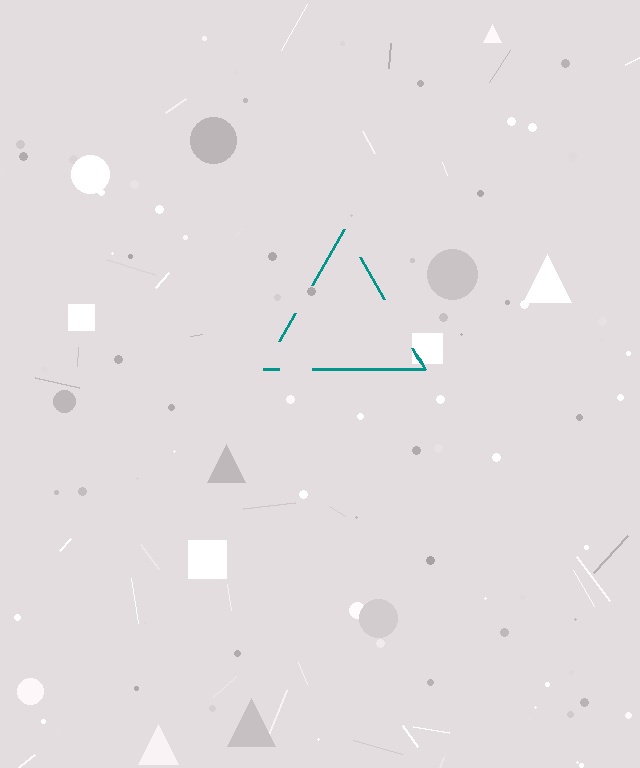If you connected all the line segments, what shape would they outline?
They would outline a triangle.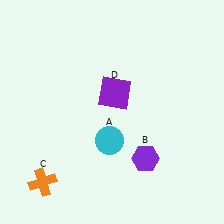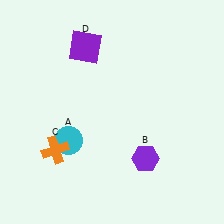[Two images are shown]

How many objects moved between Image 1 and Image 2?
3 objects moved between the two images.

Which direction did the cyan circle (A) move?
The cyan circle (A) moved left.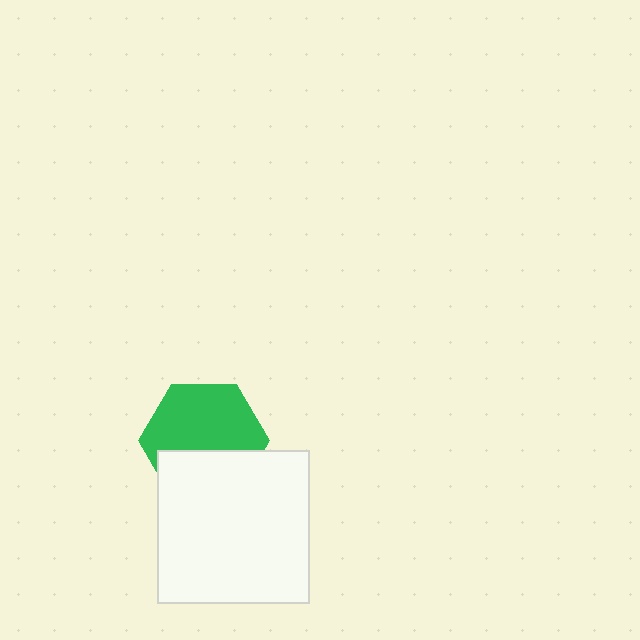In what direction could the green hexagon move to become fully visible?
The green hexagon could move up. That would shift it out from behind the white square entirely.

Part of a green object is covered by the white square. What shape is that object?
It is a hexagon.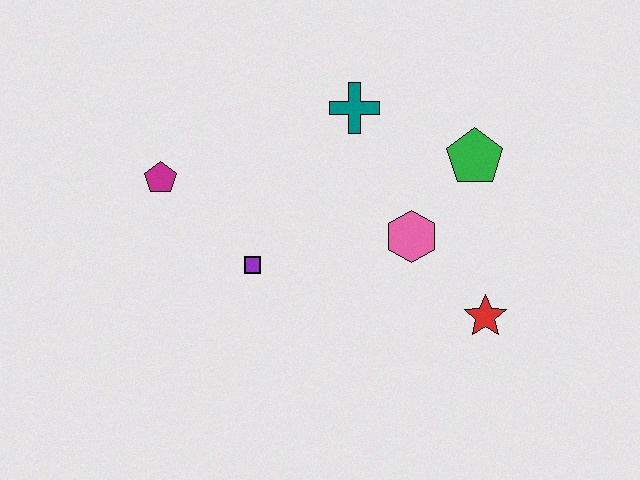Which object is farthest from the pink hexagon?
The magenta pentagon is farthest from the pink hexagon.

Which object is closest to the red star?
The pink hexagon is closest to the red star.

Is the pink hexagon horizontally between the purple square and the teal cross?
No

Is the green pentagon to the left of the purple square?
No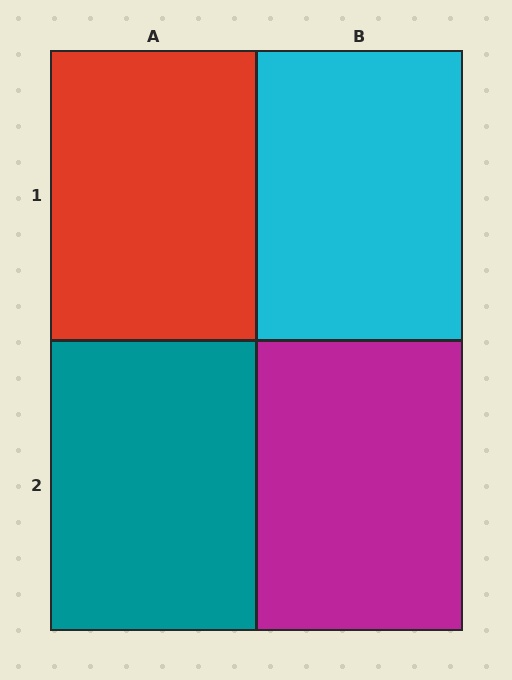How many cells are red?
1 cell is red.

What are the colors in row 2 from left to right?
Teal, magenta.